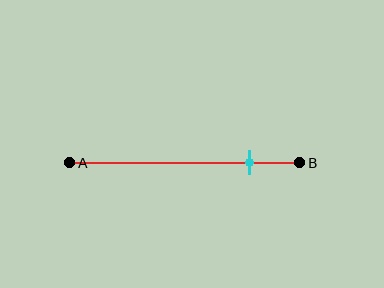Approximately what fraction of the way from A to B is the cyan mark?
The cyan mark is approximately 80% of the way from A to B.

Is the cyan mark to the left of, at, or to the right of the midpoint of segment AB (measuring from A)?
The cyan mark is to the right of the midpoint of segment AB.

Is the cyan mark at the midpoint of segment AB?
No, the mark is at about 80% from A, not at the 50% midpoint.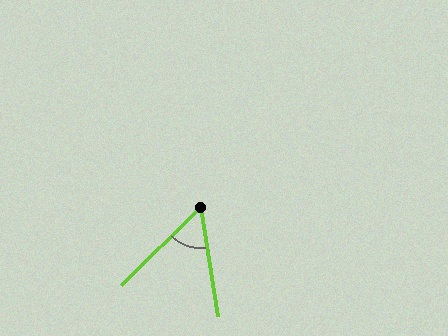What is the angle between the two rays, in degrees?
Approximately 54 degrees.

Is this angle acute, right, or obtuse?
It is acute.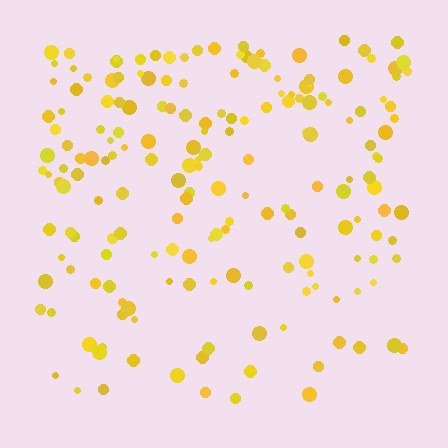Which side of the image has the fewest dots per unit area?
The bottom.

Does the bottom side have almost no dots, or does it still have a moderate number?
Still a moderate number, just noticeably fewer than the top.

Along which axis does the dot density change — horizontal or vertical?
Vertical.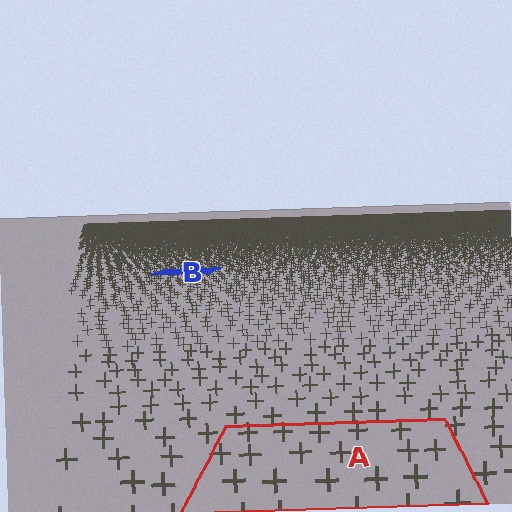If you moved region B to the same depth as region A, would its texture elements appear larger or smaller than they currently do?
They would appear larger. At a closer depth, the same texture elements are projected at a bigger on-screen size.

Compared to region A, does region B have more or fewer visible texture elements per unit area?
Region B has more texture elements per unit area — they are packed more densely because it is farther away.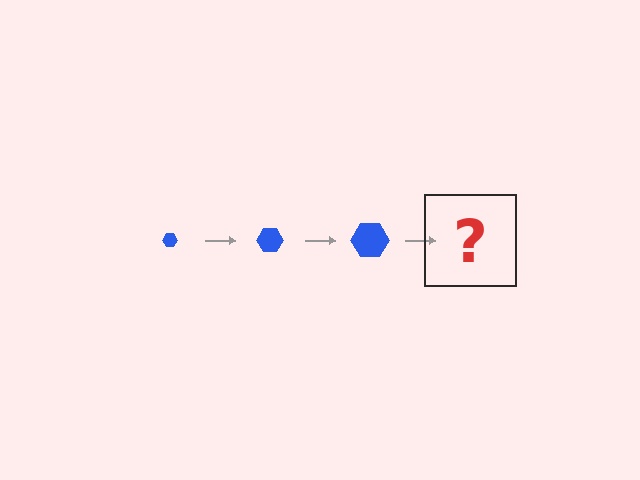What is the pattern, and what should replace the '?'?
The pattern is that the hexagon gets progressively larger each step. The '?' should be a blue hexagon, larger than the previous one.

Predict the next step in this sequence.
The next step is a blue hexagon, larger than the previous one.